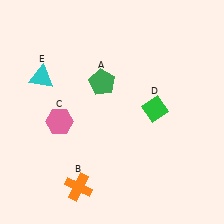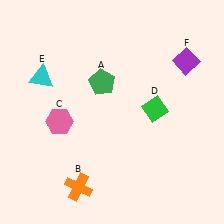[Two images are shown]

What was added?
A purple diamond (F) was added in Image 2.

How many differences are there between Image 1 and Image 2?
There is 1 difference between the two images.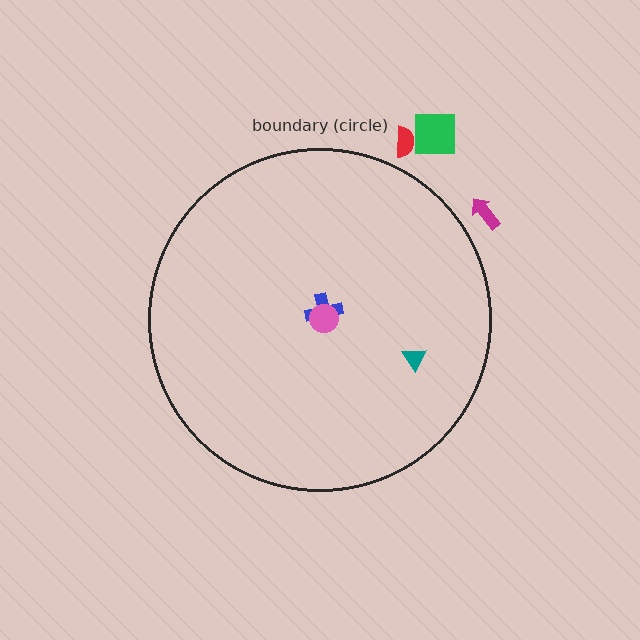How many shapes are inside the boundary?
3 inside, 3 outside.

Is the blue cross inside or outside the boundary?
Inside.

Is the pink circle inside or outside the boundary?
Inside.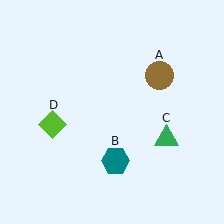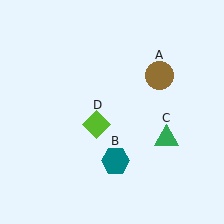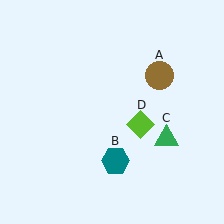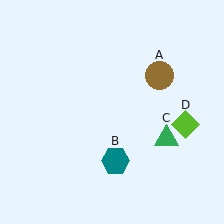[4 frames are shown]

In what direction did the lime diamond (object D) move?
The lime diamond (object D) moved right.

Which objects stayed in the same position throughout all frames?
Brown circle (object A) and teal hexagon (object B) and green triangle (object C) remained stationary.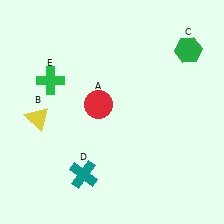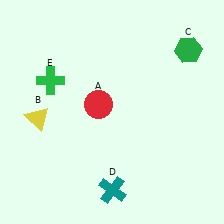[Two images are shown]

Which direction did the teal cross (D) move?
The teal cross (D) moved right.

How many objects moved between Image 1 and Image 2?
1 object moved between the two images.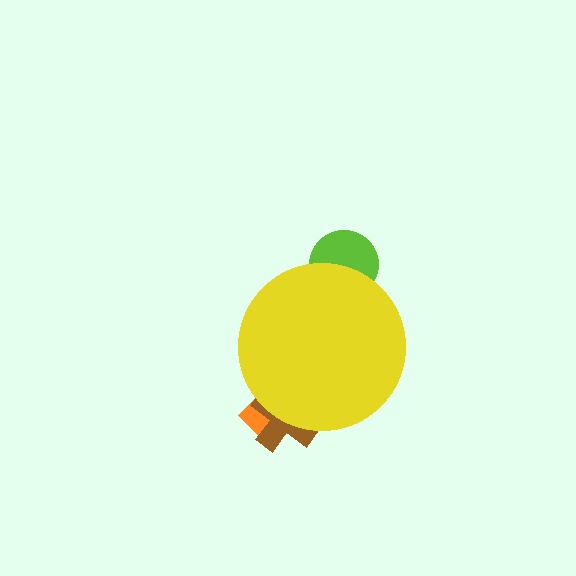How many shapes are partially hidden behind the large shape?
3 shapes are partially hidden.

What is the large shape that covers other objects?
A yellow circle.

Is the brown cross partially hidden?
Yes, the brown cross is partially hidden behind the yellow circle.